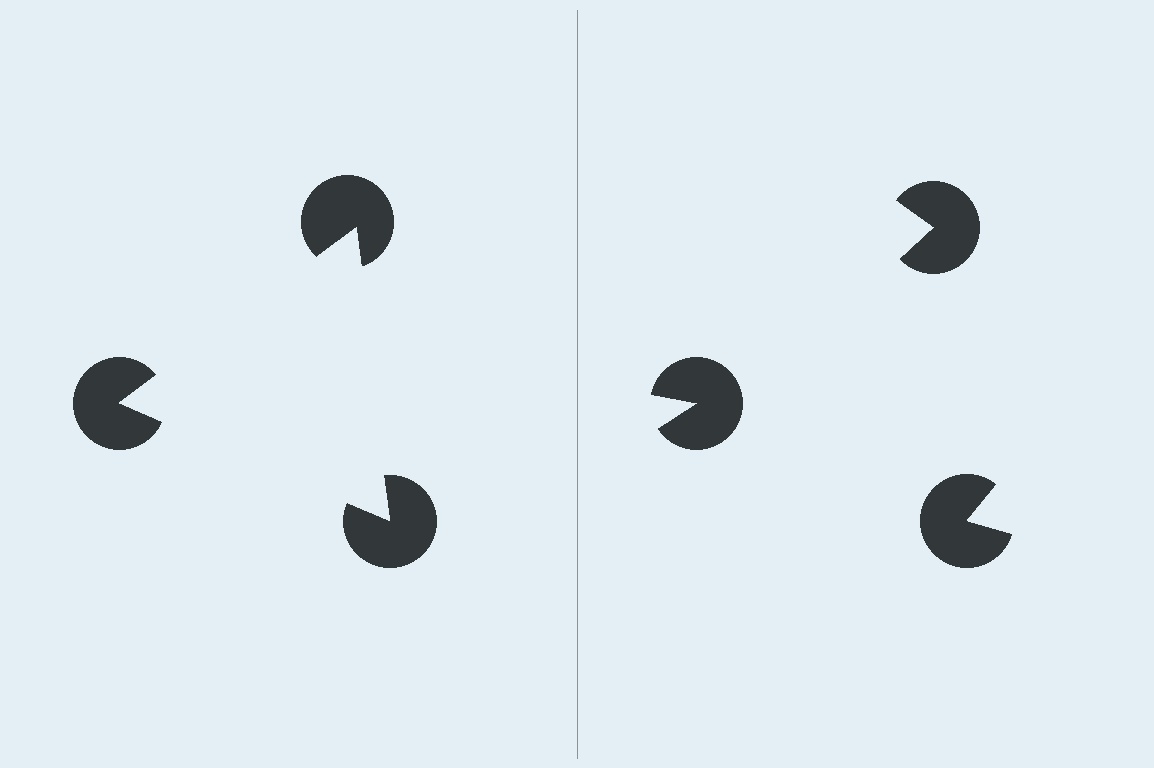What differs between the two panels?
The pac-man discs are positioned identically on both sides; only the wedge orientations differ. On the left they align to a triangle; on the right they are misaligned.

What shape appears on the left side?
An illusory triangle.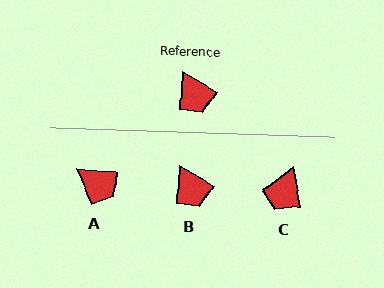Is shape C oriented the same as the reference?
No, it is off by about 49 degrees.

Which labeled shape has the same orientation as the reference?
B.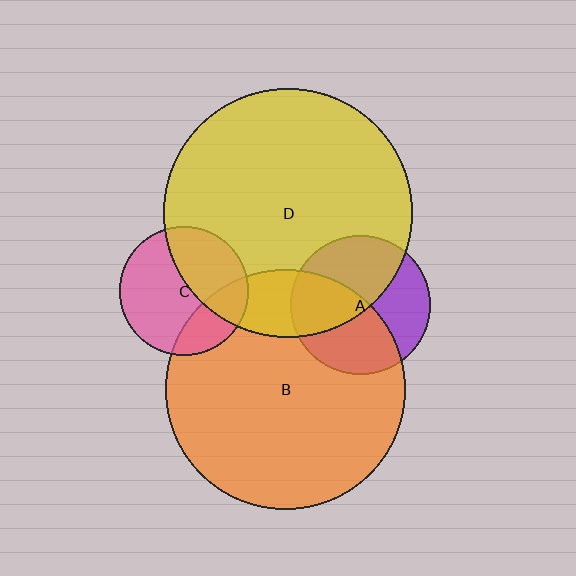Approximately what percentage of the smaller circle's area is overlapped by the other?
Approximately 50%.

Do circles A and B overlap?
Yes.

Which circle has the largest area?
Circle D (yellow).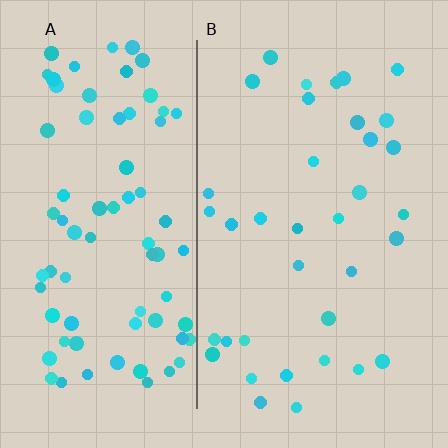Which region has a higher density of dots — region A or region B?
A (the left).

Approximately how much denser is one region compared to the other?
Approximately 2.2× — region A over region B.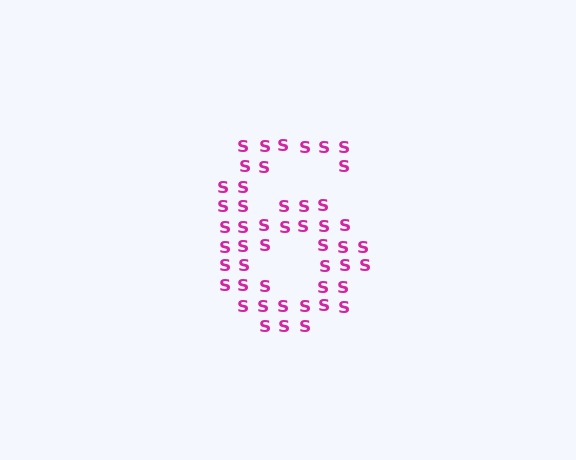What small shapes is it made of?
It is made of small letter S's.